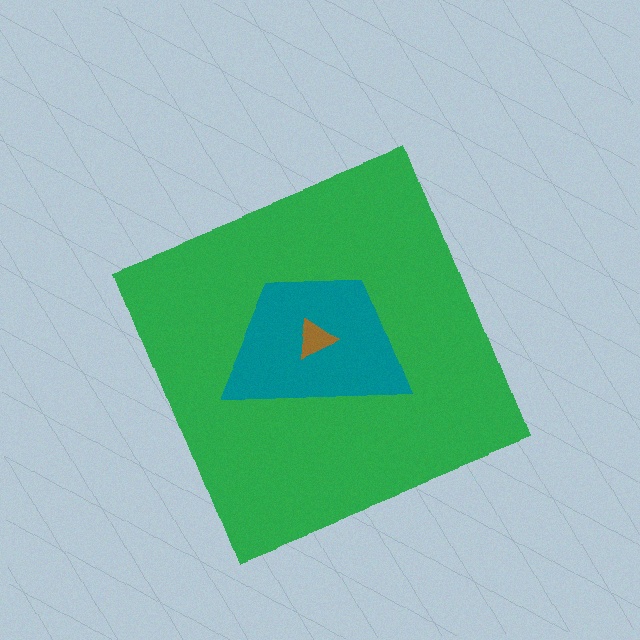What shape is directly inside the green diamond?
The teal trapezoid.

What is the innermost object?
The brown triangle.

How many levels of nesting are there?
3.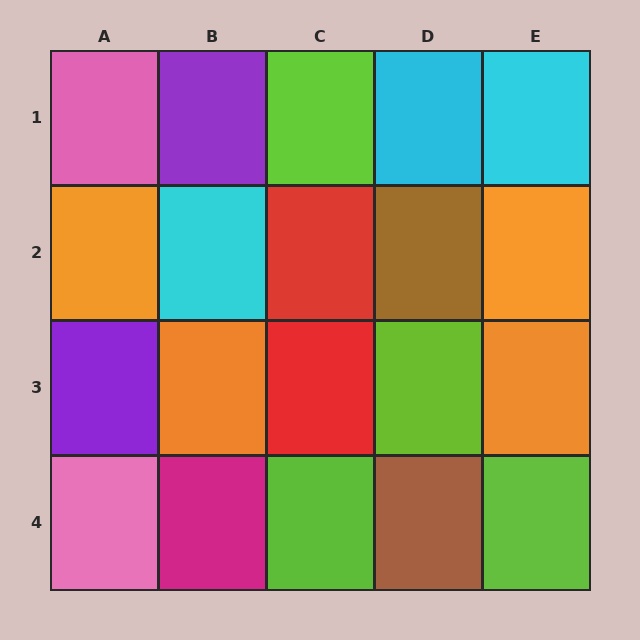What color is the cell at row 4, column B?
Magenta.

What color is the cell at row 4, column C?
Lime.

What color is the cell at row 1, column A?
Pink.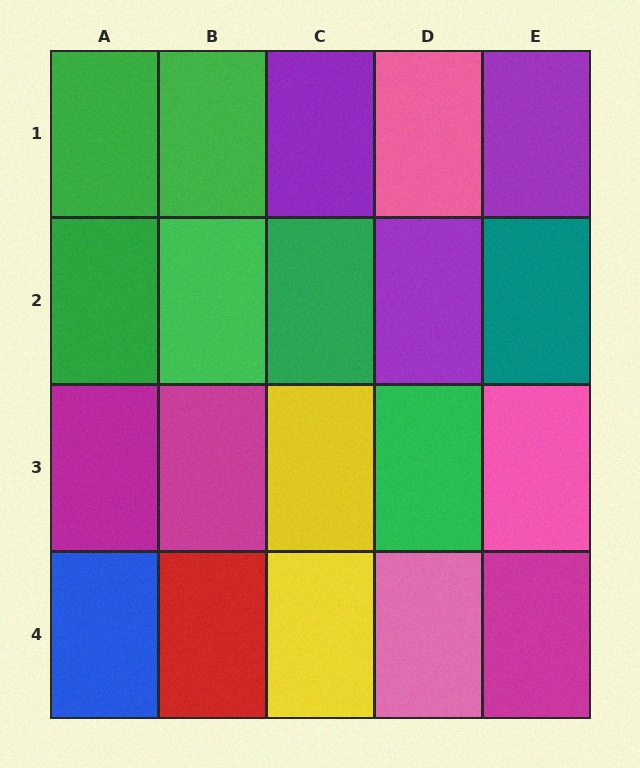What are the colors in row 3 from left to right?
Magenta, magenta, yellow, green, pink.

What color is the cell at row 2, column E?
Teal.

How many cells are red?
1 cell is red.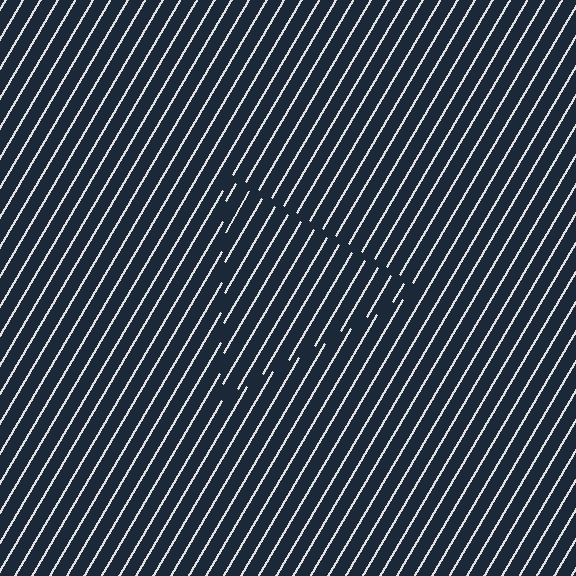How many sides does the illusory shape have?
3 sides — the line-ends trace a triangle.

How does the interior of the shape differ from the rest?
The interior of the shape contains the same grating, shifted by half a period — the contour is defined by the phase discontinuity where line-ends from the inner and outer gratings abut.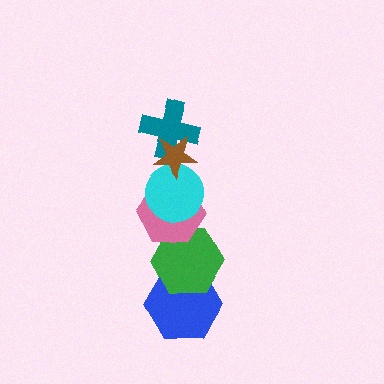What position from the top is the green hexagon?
The green hexagon is 5th from the top.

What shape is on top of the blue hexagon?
The green hexagon is on top of the blue hexagon.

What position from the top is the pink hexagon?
The pink hexagon is 4th from the top.